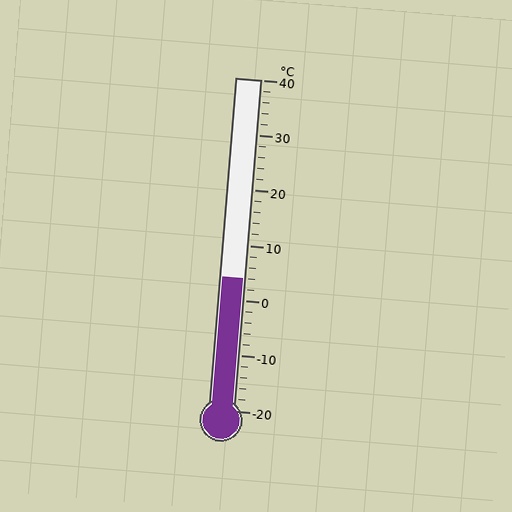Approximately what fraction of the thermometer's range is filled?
The thermometer is filled to approximately 40% of its range.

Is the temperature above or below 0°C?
The temperature is above 0°C.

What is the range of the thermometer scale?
The thermometer scale ranges from -20°C to 40°C.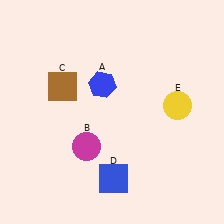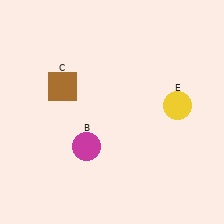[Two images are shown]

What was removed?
The blue hexagon (A), the blue square (D) were removed in Image 2.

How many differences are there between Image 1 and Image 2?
There are 2 differences between the two images.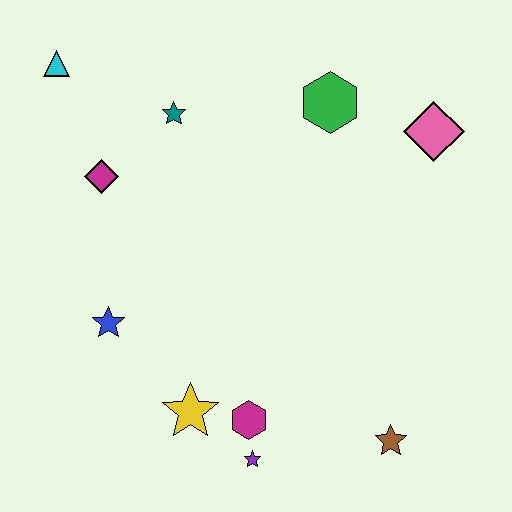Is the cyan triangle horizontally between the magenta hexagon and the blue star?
No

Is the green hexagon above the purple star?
Yes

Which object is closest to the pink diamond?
The green hexagon is closest to the pink diamond.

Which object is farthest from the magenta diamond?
The brown star is farthest from the magenta diamond.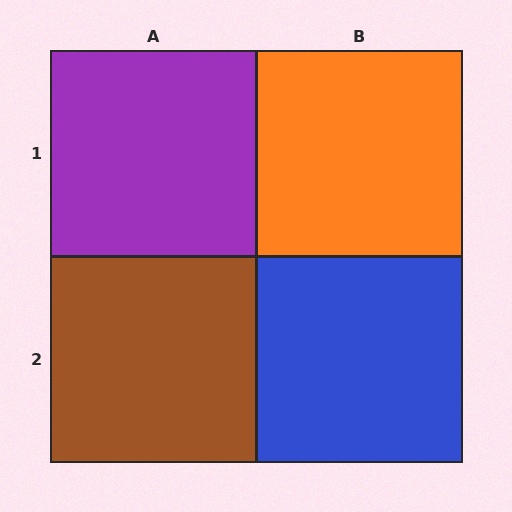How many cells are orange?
1 cell is orange.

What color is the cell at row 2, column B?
Blue.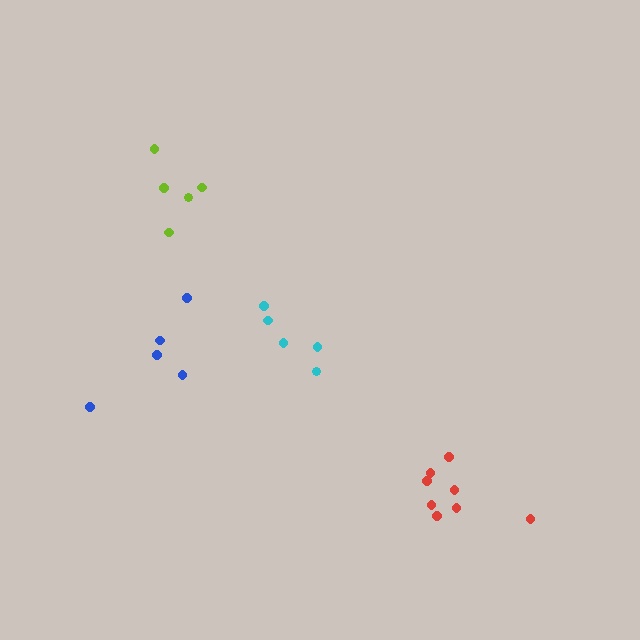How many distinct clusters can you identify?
There are 4 distinct clusters.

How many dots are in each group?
Group 1: 5 dots, Group 2: 8 dots, Group 3: 5 dots, Group 4: 5 dots (23 total).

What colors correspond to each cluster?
The clusters are colored: blue, red, cyan, lime.